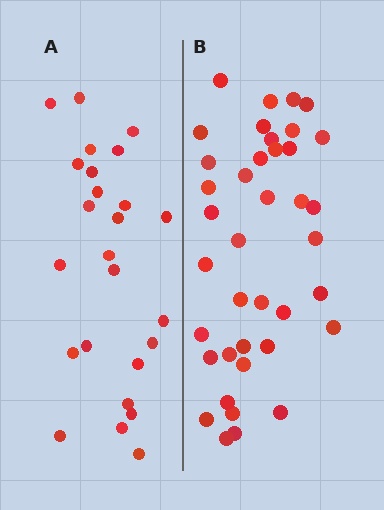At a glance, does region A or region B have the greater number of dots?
Region B (the right region) has more dots.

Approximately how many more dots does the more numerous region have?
Region B has approximately 15 more dots than region A.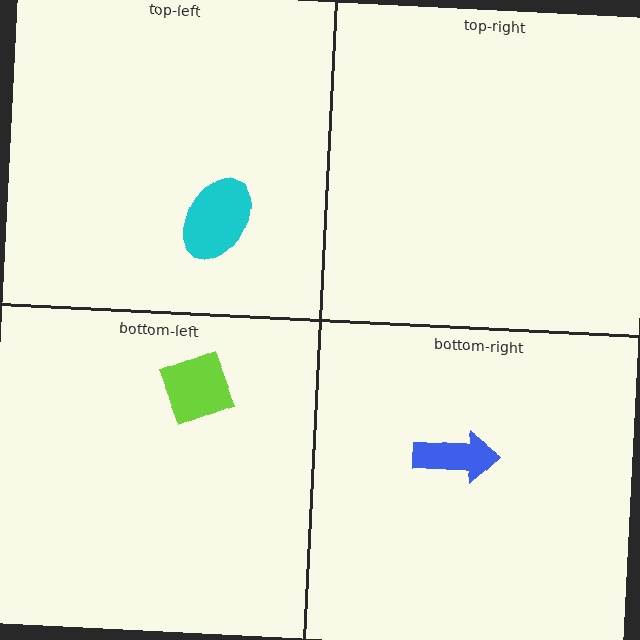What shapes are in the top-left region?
The cyan ellipse.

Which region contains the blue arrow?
The bottom-right region.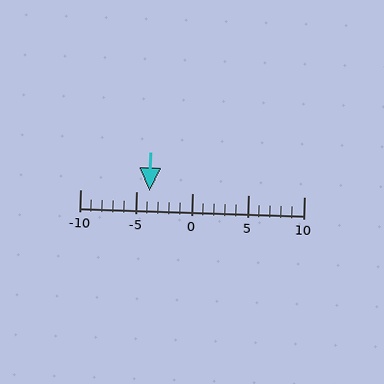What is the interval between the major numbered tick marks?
The major tick marks are spaced 5 units apart.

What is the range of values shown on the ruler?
The ruler shows values from -10 to 10.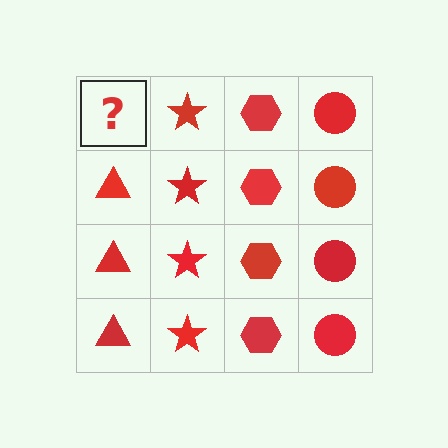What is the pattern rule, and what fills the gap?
The rule is that each column has a consistent shape. The gap should be filled with a red triangle.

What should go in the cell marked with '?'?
The missing cell should contain a red triangle.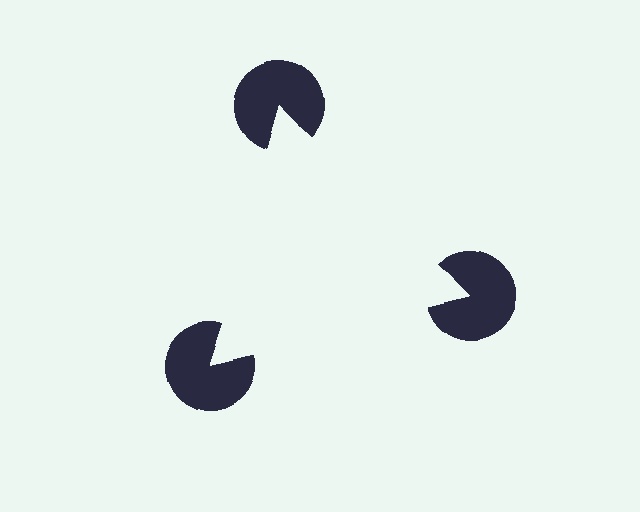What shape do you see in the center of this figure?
An illusory triangle — its edges are inferred from the aligned wedge cuts in the pac-man discs, not physically drawn.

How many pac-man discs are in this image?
There are 3 — one at each vertex of the illusory triangle.